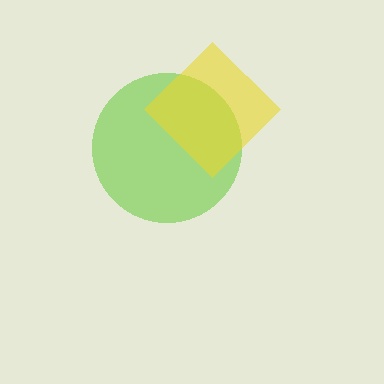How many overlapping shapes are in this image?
There are 2 overlapping shapes in the image.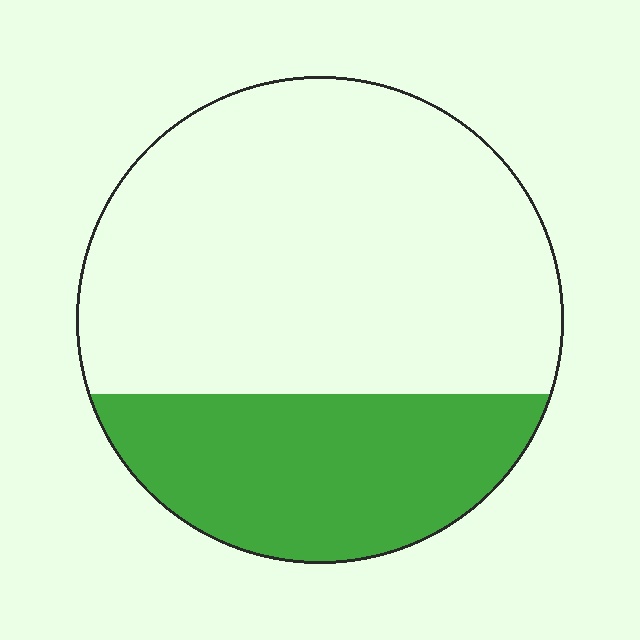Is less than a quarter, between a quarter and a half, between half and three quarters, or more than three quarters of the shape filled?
Between a quarter and a half.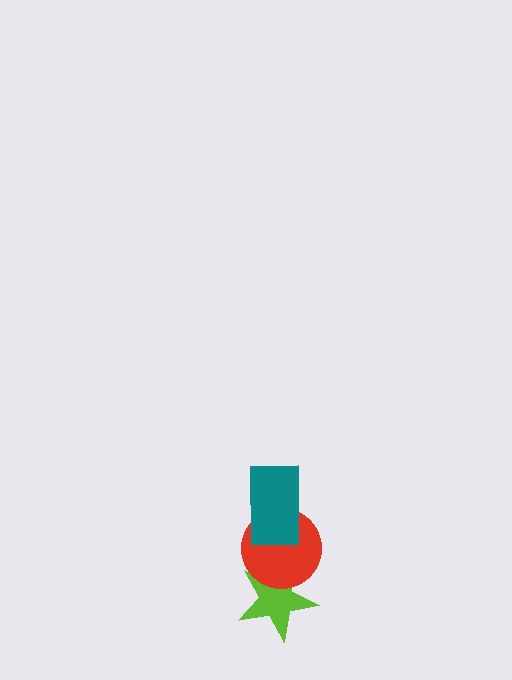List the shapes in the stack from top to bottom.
From top to bottom: the teal rectangle, the red circle, the lime star.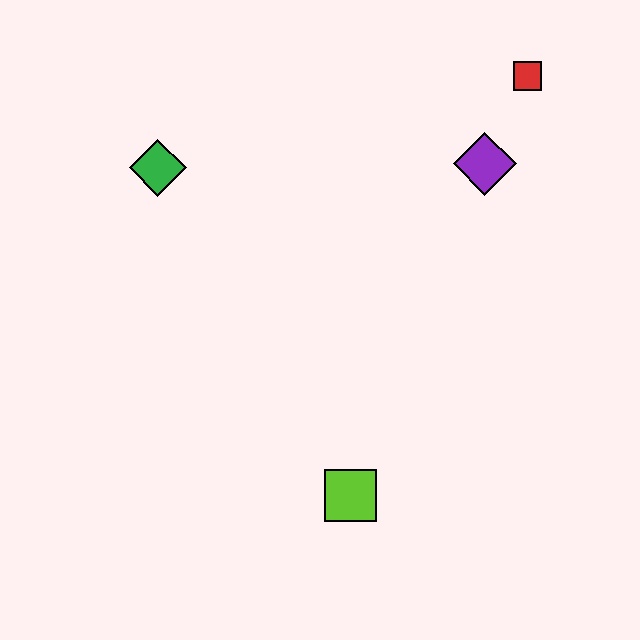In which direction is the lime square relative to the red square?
The lime square is below the red square.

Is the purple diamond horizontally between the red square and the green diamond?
Yes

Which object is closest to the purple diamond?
The red square is closest to the purple diamond.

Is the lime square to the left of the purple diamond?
Yes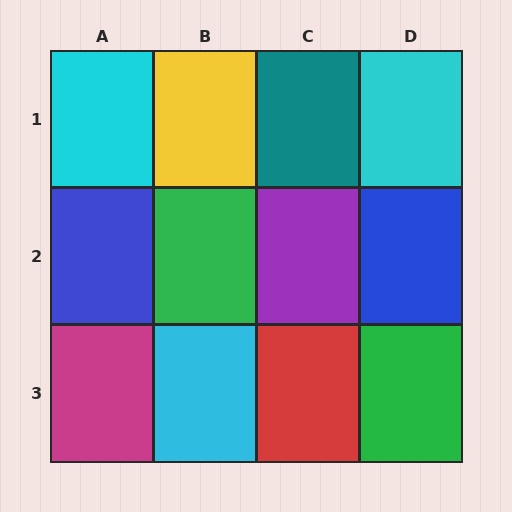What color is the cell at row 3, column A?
Magenta.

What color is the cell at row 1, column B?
Yellow.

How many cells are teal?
1 cell is teal.